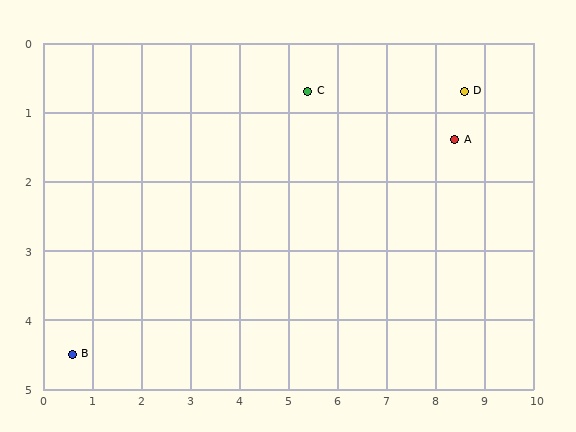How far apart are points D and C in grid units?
Points D and C are about 3.2 grid units apart.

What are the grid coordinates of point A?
Point A is at approximately (8.4, 1.4).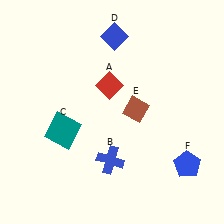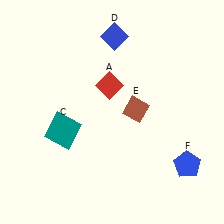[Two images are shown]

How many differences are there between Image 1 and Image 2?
There is 1 difference between the two images.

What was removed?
The blue cross (B) was removed in Image 2.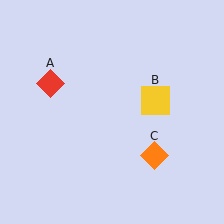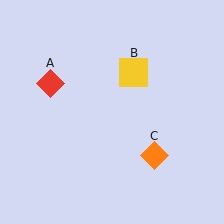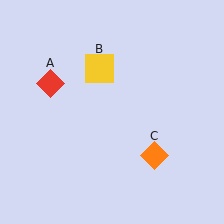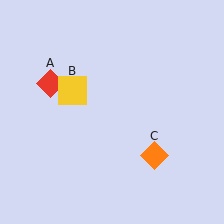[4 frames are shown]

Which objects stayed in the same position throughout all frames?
Red diamond (object A) and orange diamond (object C) remained stationary.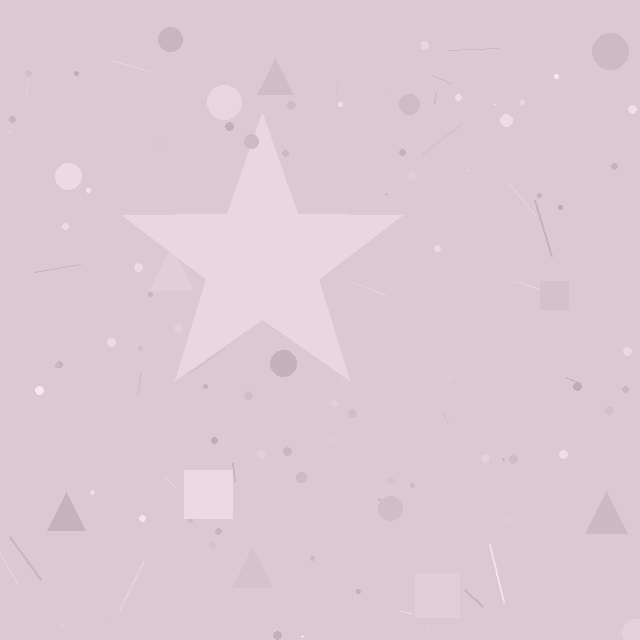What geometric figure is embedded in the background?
A star is embedded in the background.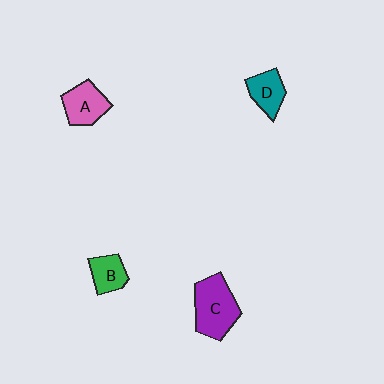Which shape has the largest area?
Shape C (purple).